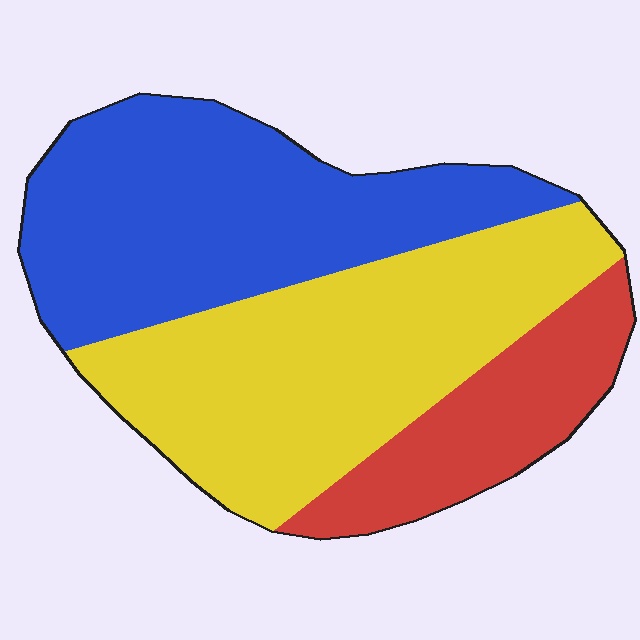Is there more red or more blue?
Blue.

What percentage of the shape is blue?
Blue covers roughly 40% of the shape.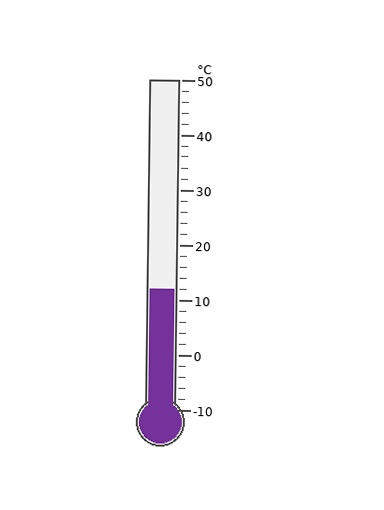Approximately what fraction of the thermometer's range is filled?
The thermometer is filled to approximately 35% of its range.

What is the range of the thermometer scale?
The thermometer scale ranges from -10°C to 50°C.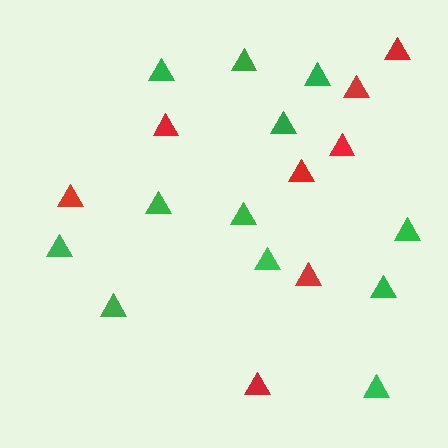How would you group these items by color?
There are 2 groups: one group of green triangles (12) and one group of red triangles (8).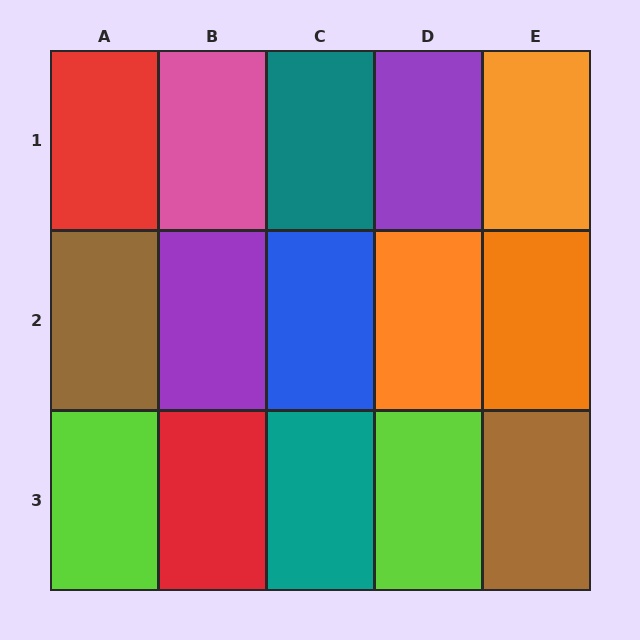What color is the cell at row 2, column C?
Blue.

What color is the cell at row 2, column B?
Purple.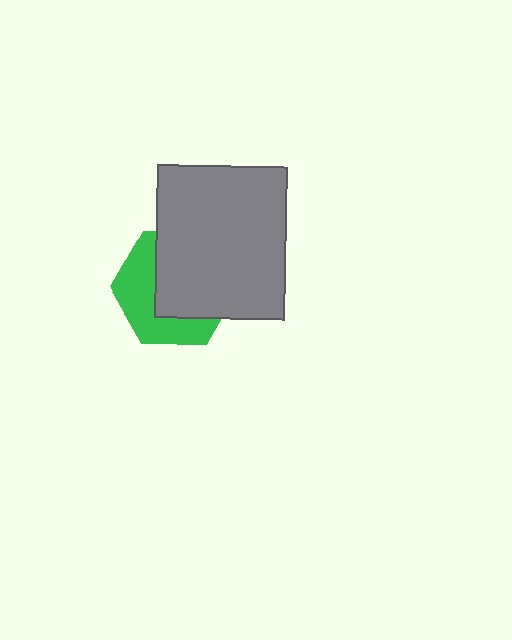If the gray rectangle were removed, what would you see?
You would see the complete green hexagon.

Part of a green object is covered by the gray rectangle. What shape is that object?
It is a hexagon.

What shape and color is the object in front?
The object in front is a gray rectangle.